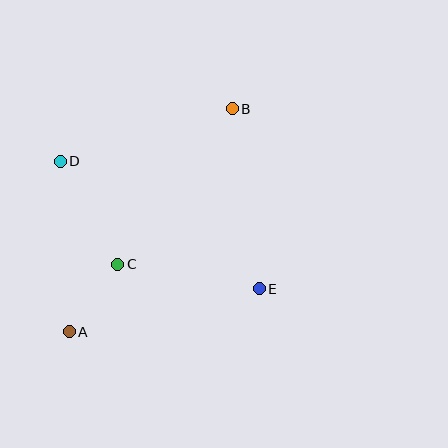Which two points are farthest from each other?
Points A and B are farthest from each other.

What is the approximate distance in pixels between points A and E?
The distance between A and E is approximately 195 pixels.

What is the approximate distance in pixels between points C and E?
The distance between C and E is approximately 144 pixels.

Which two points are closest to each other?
Points A and C are closest to each other.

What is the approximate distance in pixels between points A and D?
The distance between A and D is approximately 171 pixels.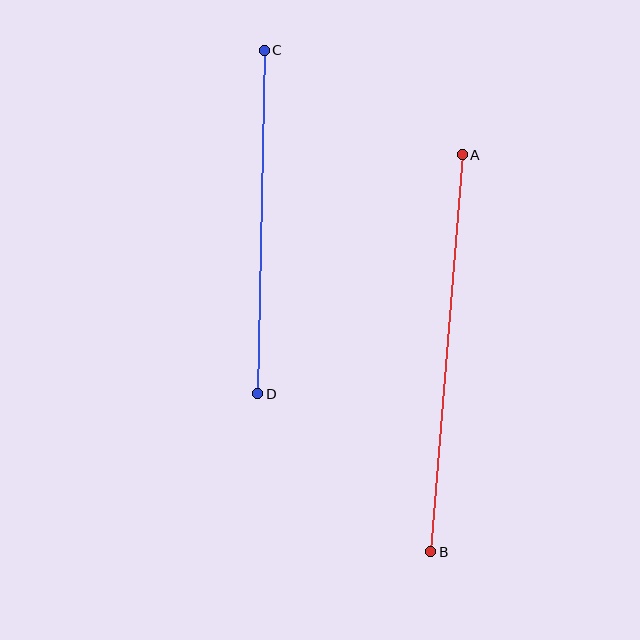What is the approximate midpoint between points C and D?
The midpoint is at approximately (261, 222) pixels.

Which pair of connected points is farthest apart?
Points A and B are farthest apart.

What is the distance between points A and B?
The distance is approximately 398 pixels.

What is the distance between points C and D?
The distance is approximately 344 pixels.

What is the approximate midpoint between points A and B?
The midpoint is at approximately (447, 353) pixels.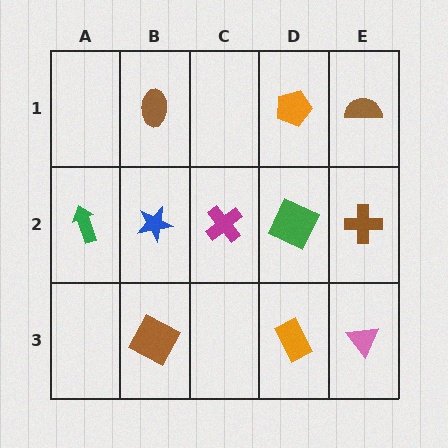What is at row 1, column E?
A brown semicircle.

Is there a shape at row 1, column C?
No, that cell is empty.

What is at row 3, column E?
A pink triangle.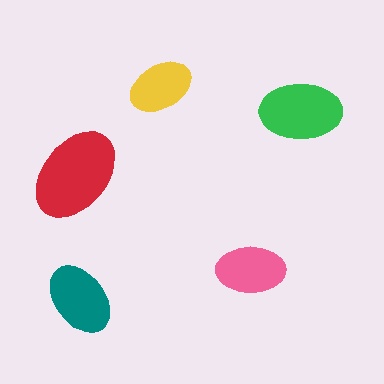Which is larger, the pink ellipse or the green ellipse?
The green one.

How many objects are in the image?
There are 5 objects in the image.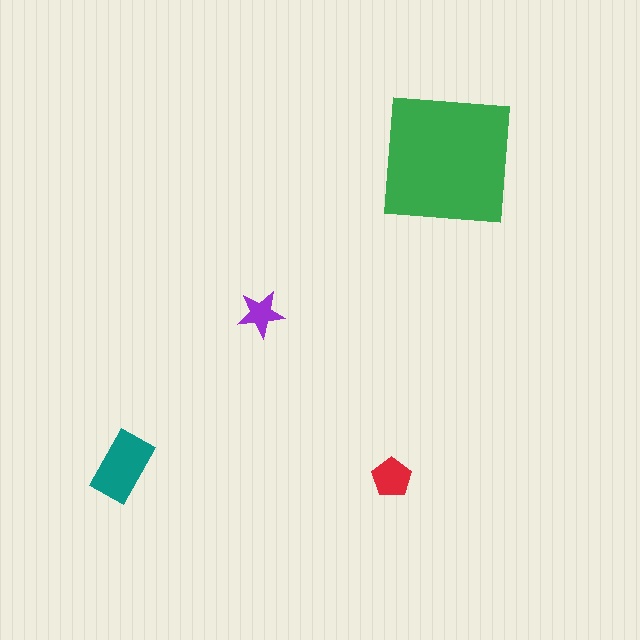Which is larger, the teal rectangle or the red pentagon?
The teal rectangle.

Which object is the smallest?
The purple star.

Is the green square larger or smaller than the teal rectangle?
Larger.